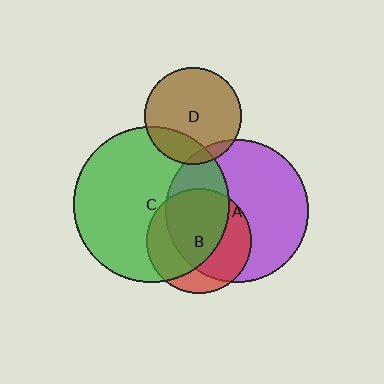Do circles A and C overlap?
Yes.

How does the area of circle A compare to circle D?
Approximately 2.2 times.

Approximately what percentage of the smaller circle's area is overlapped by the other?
Approximately 35%.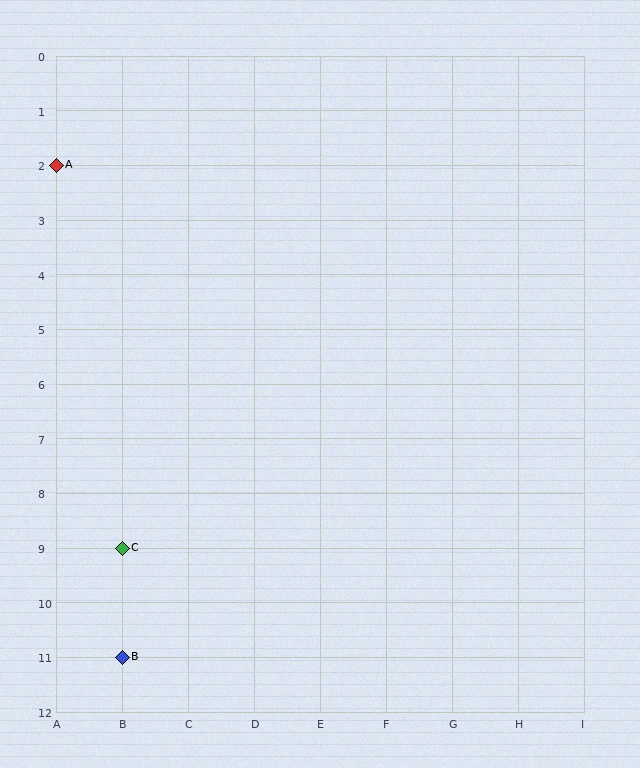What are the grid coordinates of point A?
Point A is at grid coordinates (A, 2).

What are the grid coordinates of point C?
Point C is at grid coordinates (B, 9).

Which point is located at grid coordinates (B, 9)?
Point C is at (B, 9).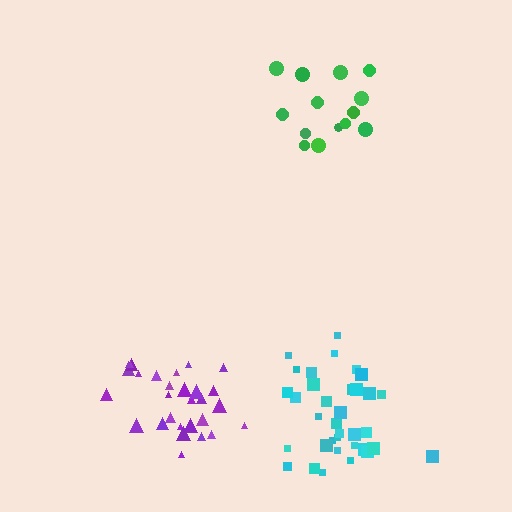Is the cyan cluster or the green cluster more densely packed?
Cyan.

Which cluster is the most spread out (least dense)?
Green.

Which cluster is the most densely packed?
Purple.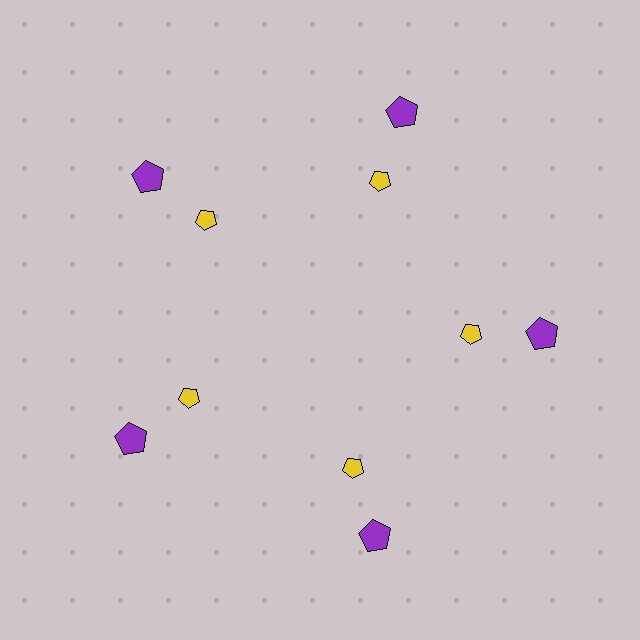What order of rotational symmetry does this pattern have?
This pattern has 5-fold rotational symmetry.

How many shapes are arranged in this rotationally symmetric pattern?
There are 10 shapes, arranged in 5 groups of 2.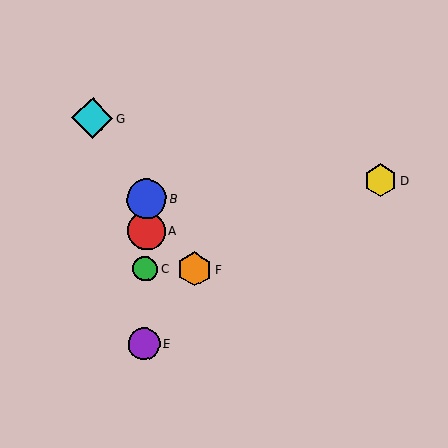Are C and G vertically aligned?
No, C is at x≈145 and G is at x≈92.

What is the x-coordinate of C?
Object C is at x≈145.